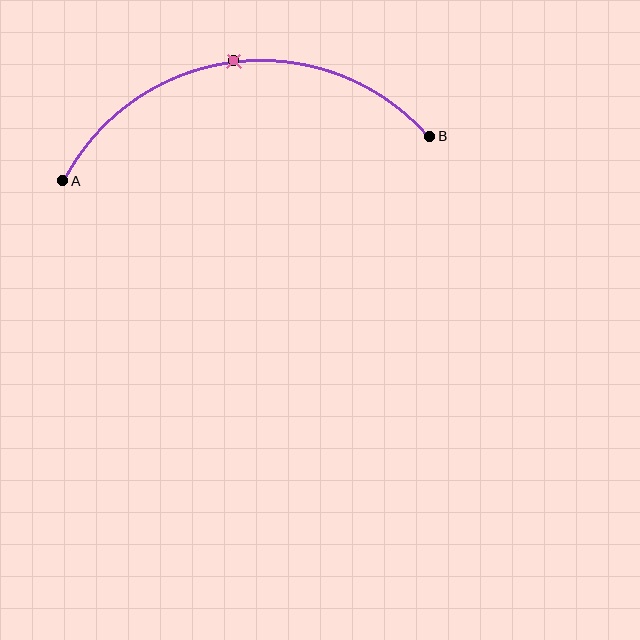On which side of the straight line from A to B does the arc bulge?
The arc bulges above the straight line connecting A and B.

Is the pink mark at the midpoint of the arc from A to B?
Yes. The pink mark lies on the arc at equal arc-length from both A and B — it is the arc midpoint.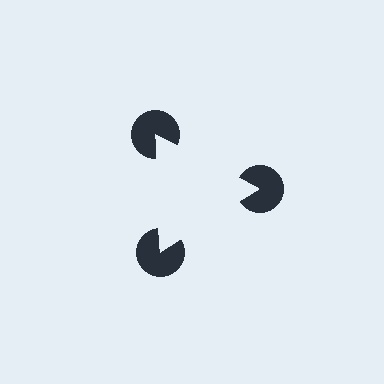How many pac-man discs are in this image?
There are 3 — one at each vertex of the illusory triangle.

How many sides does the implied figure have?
3 sides.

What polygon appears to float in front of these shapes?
An illusory triangle — its edges are inferred from the aligned wedge cuts in the pac-man discs, not physically drawn.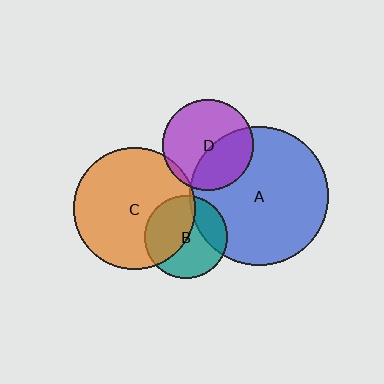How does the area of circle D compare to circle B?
Approximately 1.2 times.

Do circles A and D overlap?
Yes.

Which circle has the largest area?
Circle A (blue).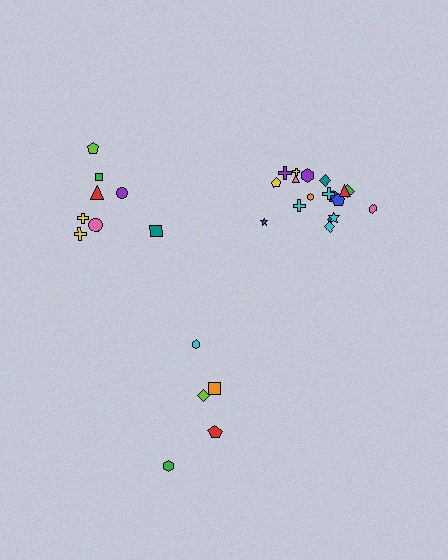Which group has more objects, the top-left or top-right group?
The top-right group.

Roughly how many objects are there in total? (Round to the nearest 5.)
Roughly 30 objects in total.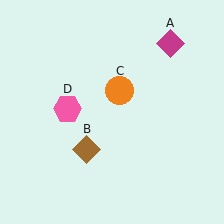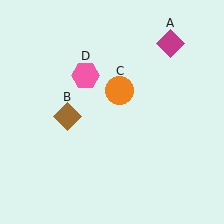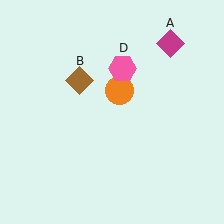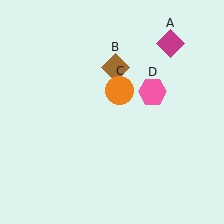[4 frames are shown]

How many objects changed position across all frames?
2 objects changed position: brown diamond (object B), pink hexagon (object D).